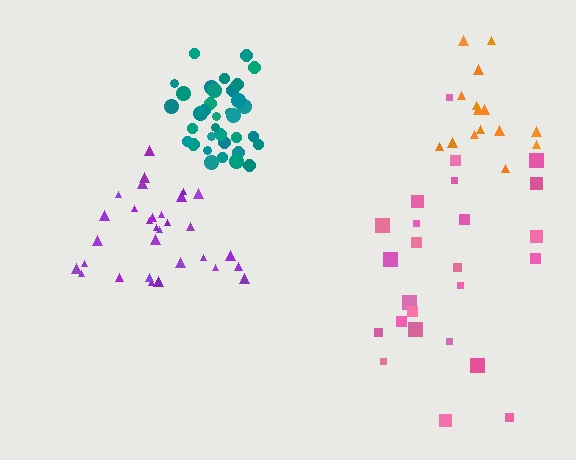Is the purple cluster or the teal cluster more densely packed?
Teal.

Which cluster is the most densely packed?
Teal.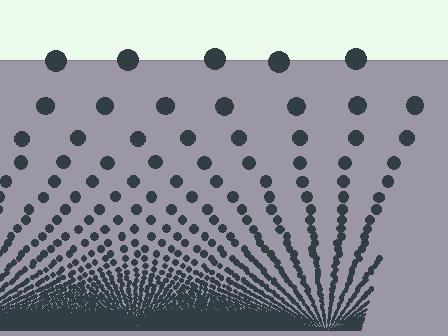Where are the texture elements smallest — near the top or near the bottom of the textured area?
Near the bottom.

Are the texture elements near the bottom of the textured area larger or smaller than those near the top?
Smaller. The gradient is inverted — elements near the bottom are smaller and denser.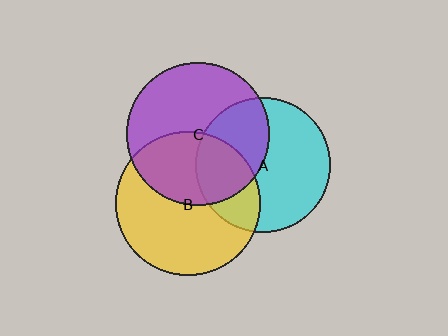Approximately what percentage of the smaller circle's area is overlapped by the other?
Approximately 40%.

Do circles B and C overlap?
Yes.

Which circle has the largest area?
Circle B (yellow).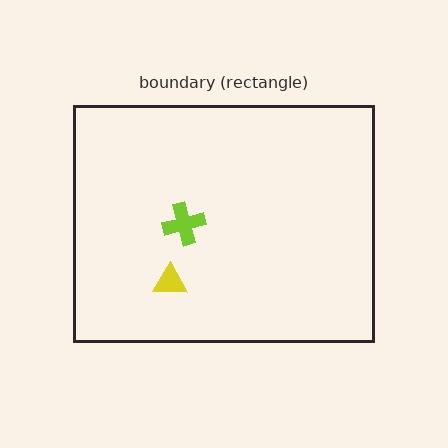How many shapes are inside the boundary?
2 inside, 0 outside.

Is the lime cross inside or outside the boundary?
Inside.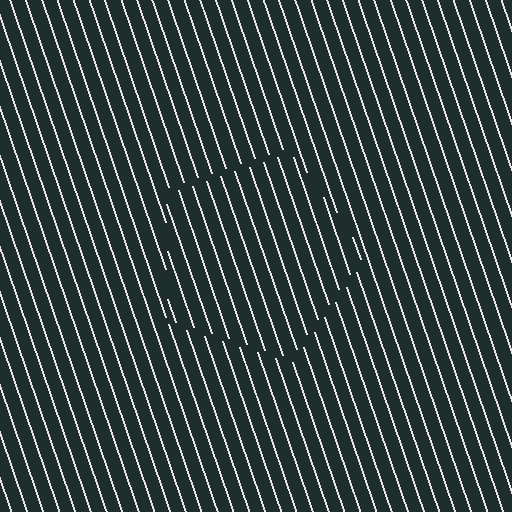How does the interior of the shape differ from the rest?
The interior of the shape contains the same grating, shifted by half a period — the contour is defined by the phase discontinuity where line-ends from the inner and outer gratings abut.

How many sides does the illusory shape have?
5 sides — the line-ends trace a pentagon.